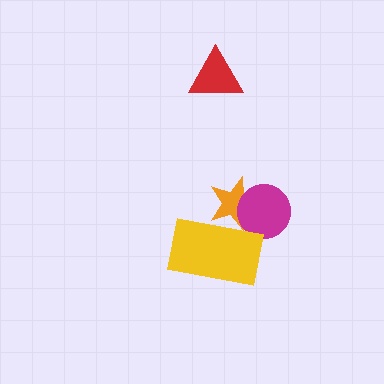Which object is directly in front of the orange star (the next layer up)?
The magenta circle is directly in front of the orange star.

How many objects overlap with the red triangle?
0 objects overlap with the red triangle.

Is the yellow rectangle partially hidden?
No, no other shape covers it.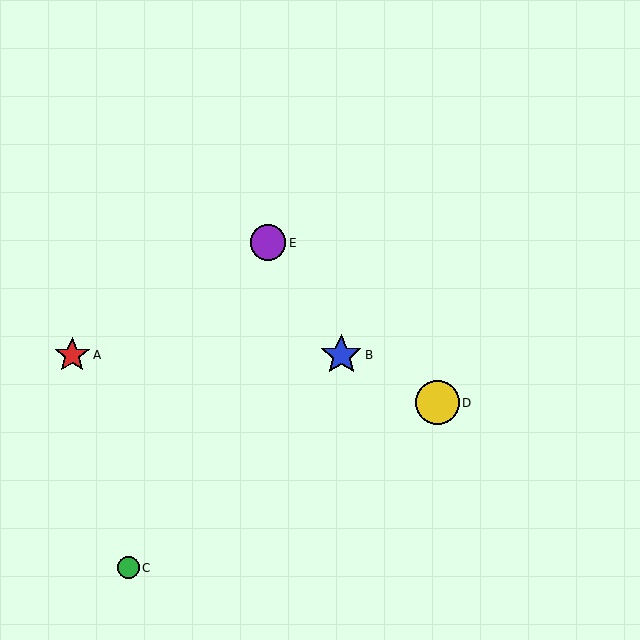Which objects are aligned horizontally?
Objects A, B are aligned horizontally.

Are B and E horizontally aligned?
No, B is at y≈355 and E is at y≈243.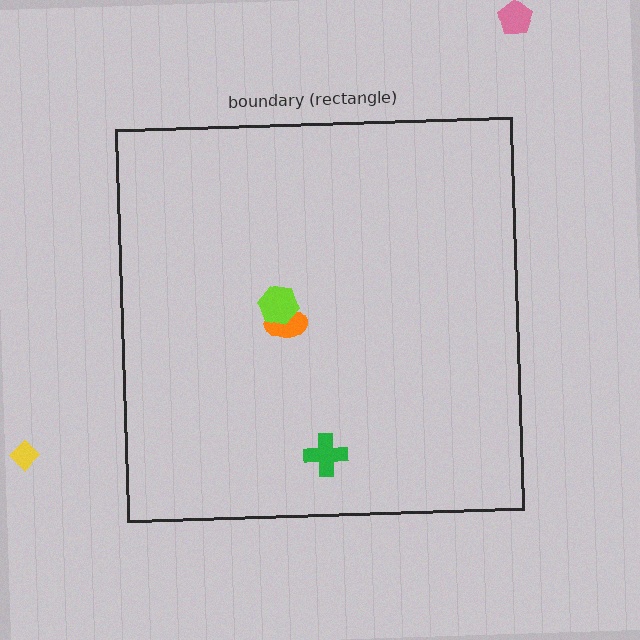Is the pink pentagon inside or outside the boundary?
Outside.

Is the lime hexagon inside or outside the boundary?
Inside.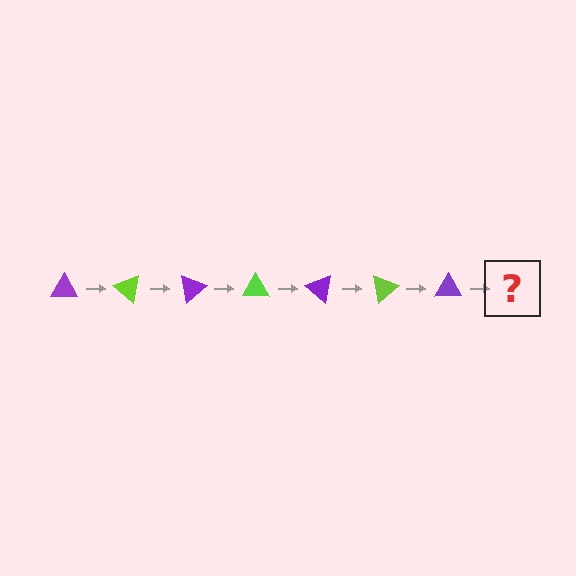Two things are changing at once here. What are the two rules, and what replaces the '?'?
The two rules are that it rotates 40 degrees each step and the color cycles through purple and lime. The '?' should be a lime triangle, rotated 280 degrees from the start.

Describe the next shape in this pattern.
It should be a lime triangle, rotated 280 degrees from the start.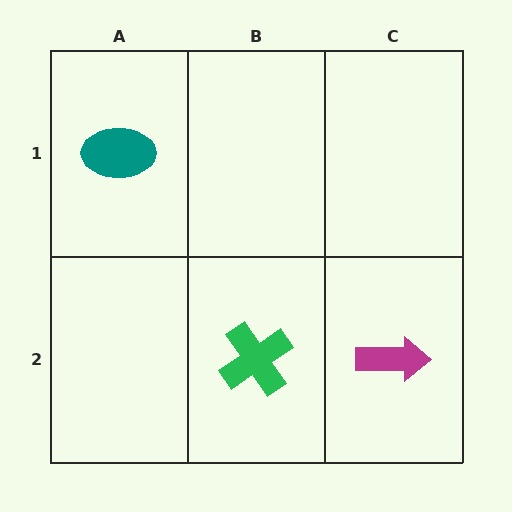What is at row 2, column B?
A green cross.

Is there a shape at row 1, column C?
No, that cell is empty.